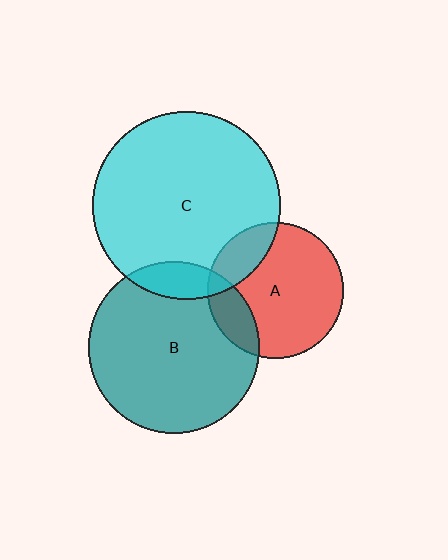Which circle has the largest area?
Circle C (cyan).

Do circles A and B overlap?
Yes.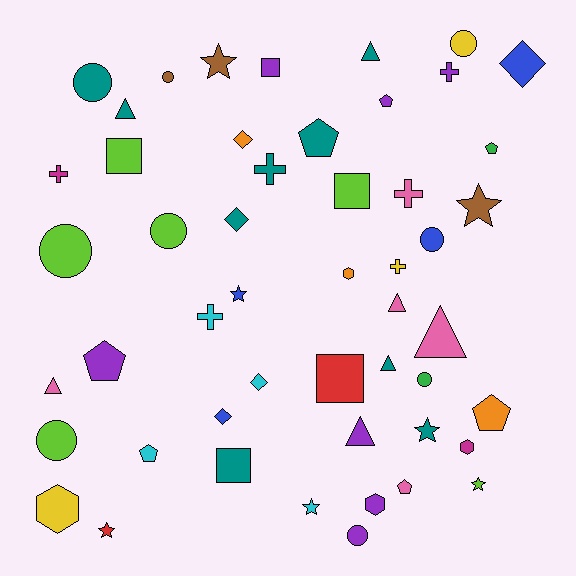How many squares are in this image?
There are 5 squares.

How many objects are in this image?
There are 50 objects.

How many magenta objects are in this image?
There are 2 magenta objects.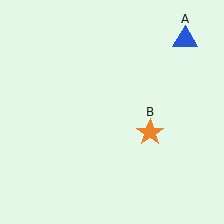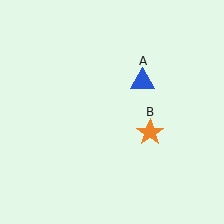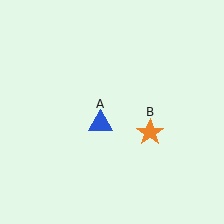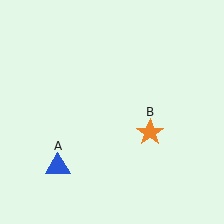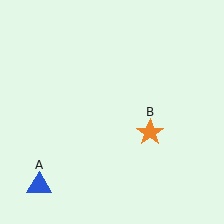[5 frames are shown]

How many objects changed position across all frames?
1 object changed position: blue triangle (object A).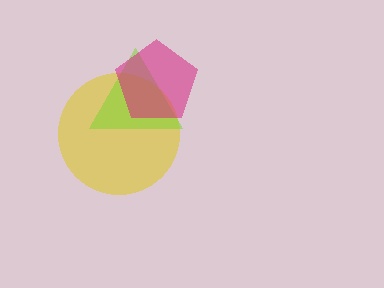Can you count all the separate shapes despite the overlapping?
Yes, there are 3 separate shapes.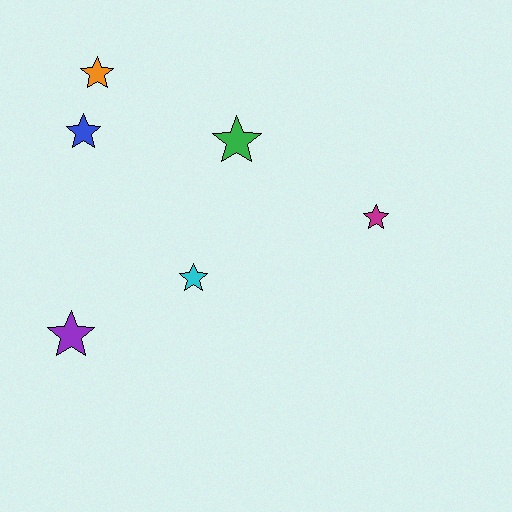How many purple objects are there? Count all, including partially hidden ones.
There is 1 purple object.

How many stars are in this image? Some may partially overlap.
There are 6 stars.